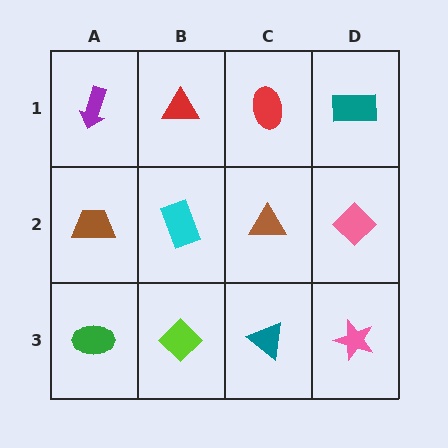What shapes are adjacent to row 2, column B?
A red triangle (row 1, column B), a lime diamond (row 3, column B), a brown trapezoid (row 2, column A), a brown triangle (row 2, column C).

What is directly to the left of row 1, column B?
A purple arrow.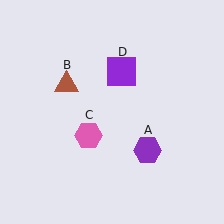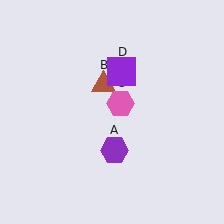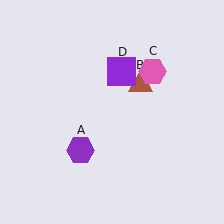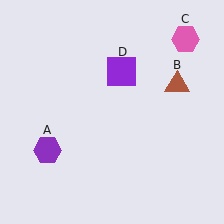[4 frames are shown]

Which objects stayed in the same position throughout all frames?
Purple square (object D) remained stationary.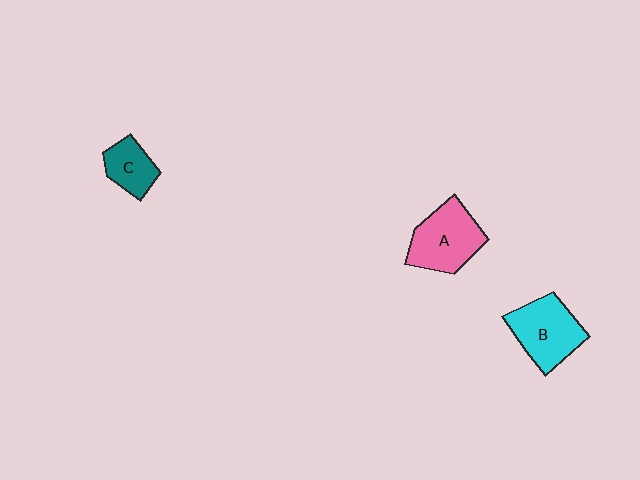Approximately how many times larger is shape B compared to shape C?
Approximately 1.7 times.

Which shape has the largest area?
Shape A (pink).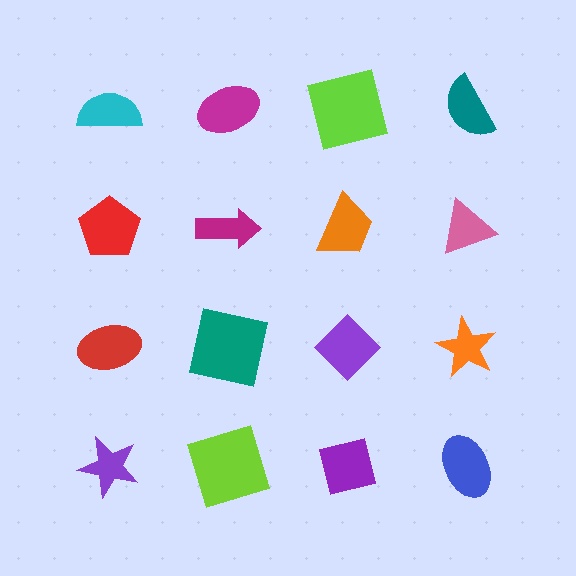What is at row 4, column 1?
A purple star.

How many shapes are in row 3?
4 shapes.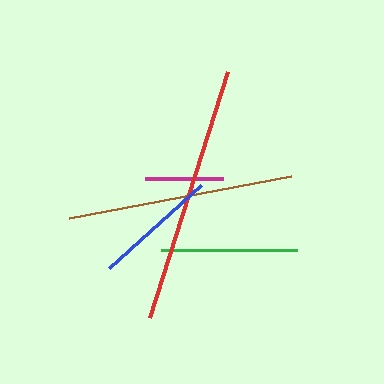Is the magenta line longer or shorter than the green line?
The green line is longer than the magenta line.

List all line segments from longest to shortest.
From longest to shortest: red, brown, green, blue, magenta.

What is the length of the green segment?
The green segment is approximately 136 pixels long.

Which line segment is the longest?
The red line is the longest at approximately 259 pixels.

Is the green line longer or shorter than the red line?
The red line is longer than the green line.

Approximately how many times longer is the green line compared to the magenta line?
The green line is approximately 1.7 times the length of the magenta line.